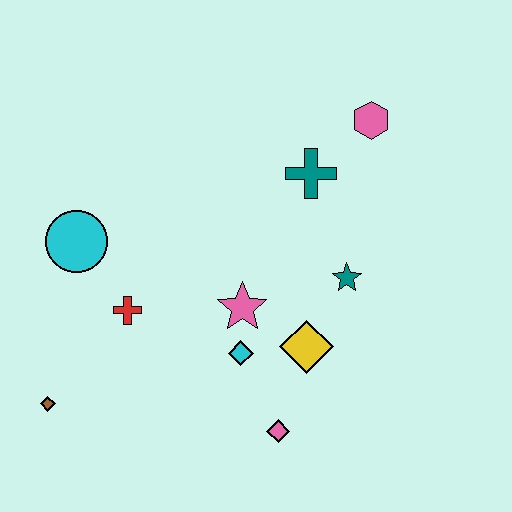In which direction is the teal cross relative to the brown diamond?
The teal cross is to the right of the brown diamond.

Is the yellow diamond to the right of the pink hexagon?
No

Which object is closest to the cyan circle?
The red cross is closest to the cyan circle.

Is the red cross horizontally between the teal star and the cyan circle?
Yes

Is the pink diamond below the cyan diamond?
Yes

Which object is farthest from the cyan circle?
The pink hexagon is farthest from the cyan circle.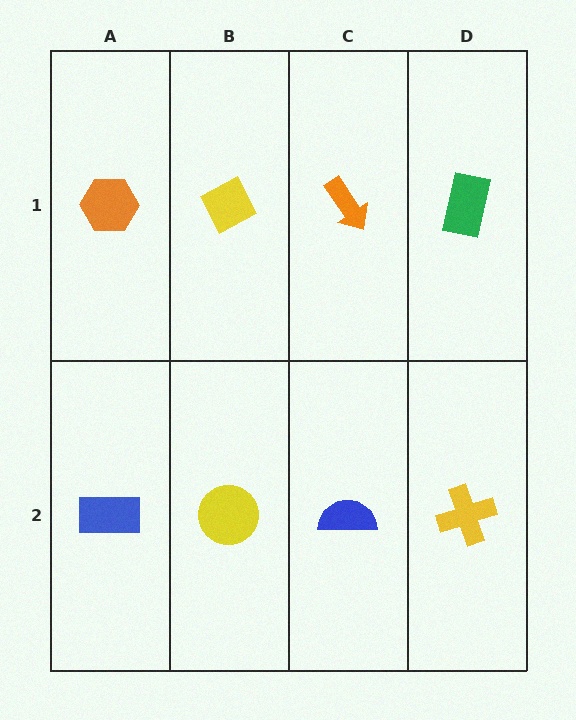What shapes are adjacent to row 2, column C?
An orange arrow (row 1, column C), a yellow circle (row 2, column B), a yellow cross (row 2, column D).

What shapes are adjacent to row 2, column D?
A green rectangle (row 1, column D), a blue semicircle (row 2, column C).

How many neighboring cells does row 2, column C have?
3.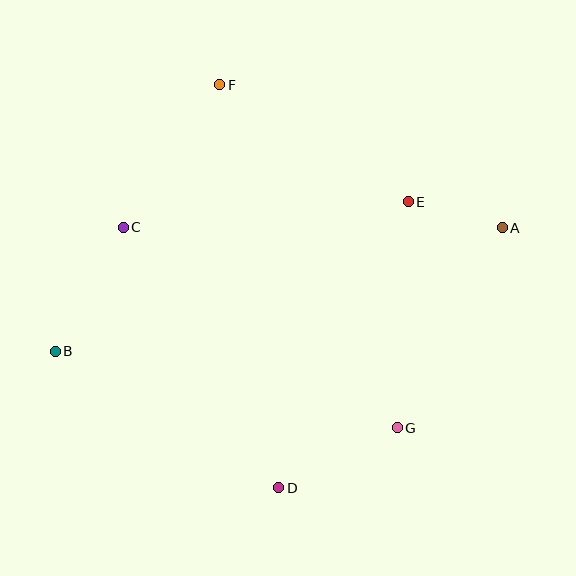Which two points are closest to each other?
Points A and E are closest to each other.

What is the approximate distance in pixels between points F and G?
The distance between F and G is approximately 386 pixels.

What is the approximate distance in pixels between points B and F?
The distance between B and F is approximately 313 pixels.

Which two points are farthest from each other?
Points A and B are farthest from each other.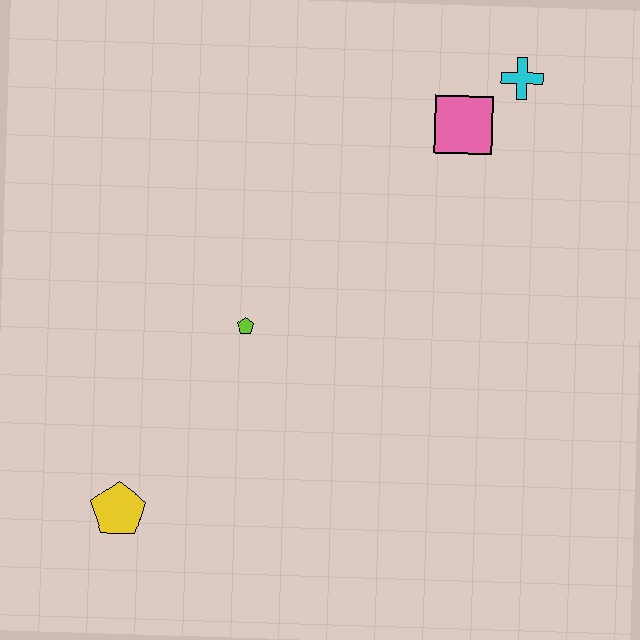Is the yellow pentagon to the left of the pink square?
Yes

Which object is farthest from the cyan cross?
The yellow pentagon is farthest from the cyan cross.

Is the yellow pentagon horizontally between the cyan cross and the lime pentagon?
No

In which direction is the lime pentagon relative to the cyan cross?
The lime pentagon is to the left of the cyan cross.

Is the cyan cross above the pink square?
Yes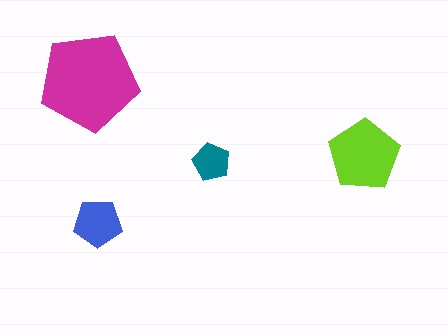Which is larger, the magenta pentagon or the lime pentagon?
The magenta one.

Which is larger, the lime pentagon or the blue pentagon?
The lime one.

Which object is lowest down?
The blue pentagon is bottommost.